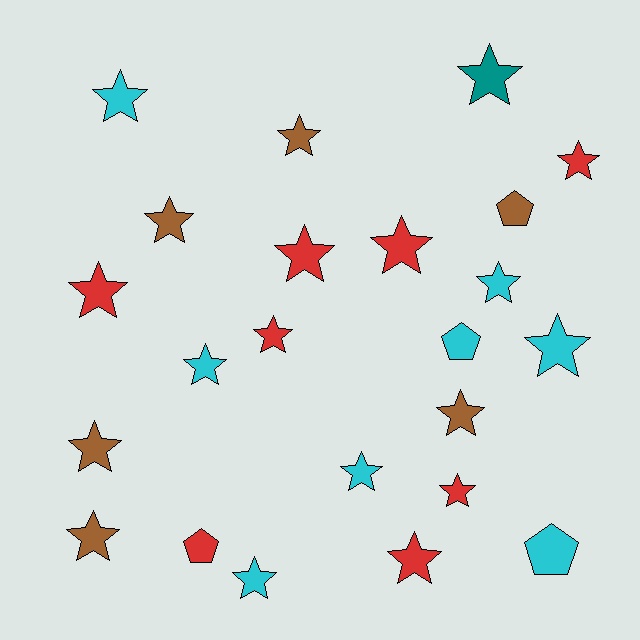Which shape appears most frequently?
Star, with 19 objects.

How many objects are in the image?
There are 23 objects.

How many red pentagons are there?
There is 1 red pentagon.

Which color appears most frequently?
Red, with 8 objects.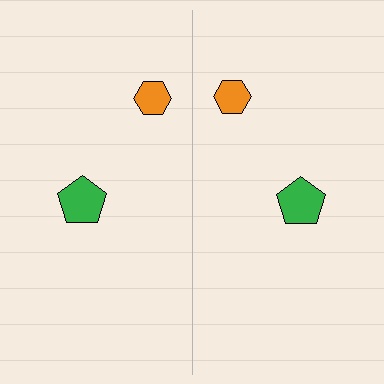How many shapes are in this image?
There are 4 shapes in this image.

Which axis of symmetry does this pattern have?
The pattern has a vertical axis of symmetry running through the center of the image.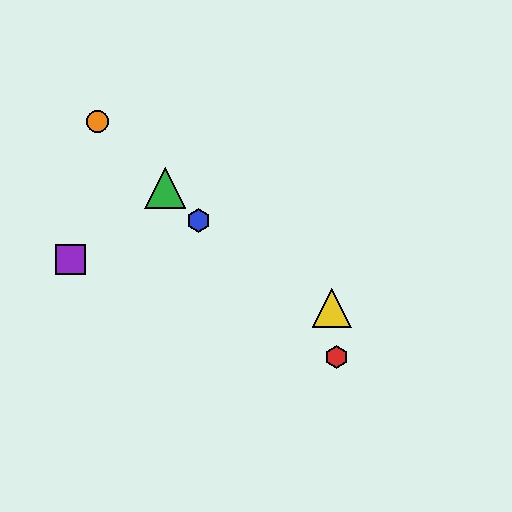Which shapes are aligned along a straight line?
The red hexagon, the blue hexagon, the green triangle, the orange circle are aligned along a straight line.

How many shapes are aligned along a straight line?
4 shapes (the red hexagon, the blue hexagon, the green triangle, the orange circle) are aligned along a straight line.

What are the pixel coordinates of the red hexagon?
The red hexagon is at (336, 357).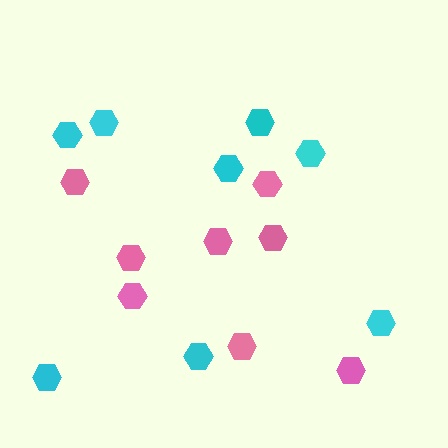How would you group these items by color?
There are 2 groups: one group of pink hexagons (8) and one group of cyan hexagons (8).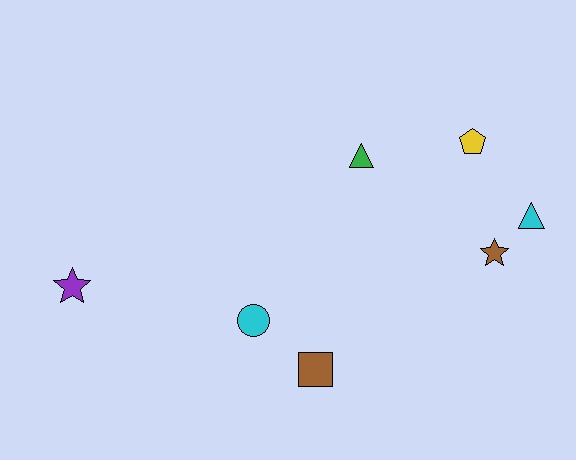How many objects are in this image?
There are 7 objects.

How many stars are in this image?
There are 2 stars.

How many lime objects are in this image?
There are no lime objects.